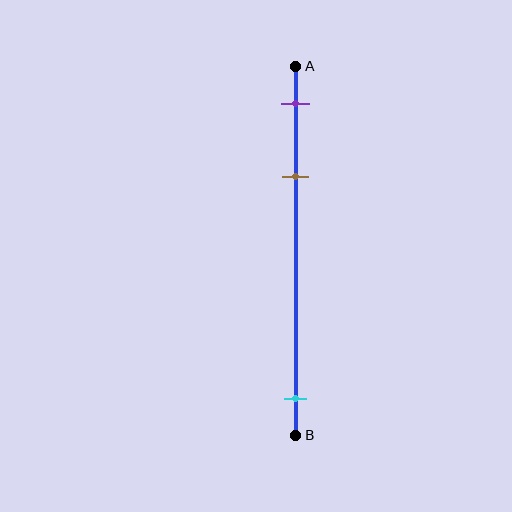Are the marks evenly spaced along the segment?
No, the marks are not evenly spaced.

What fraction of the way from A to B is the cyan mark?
The cyan mark is approximately 90% (0.9) of the way from A to B.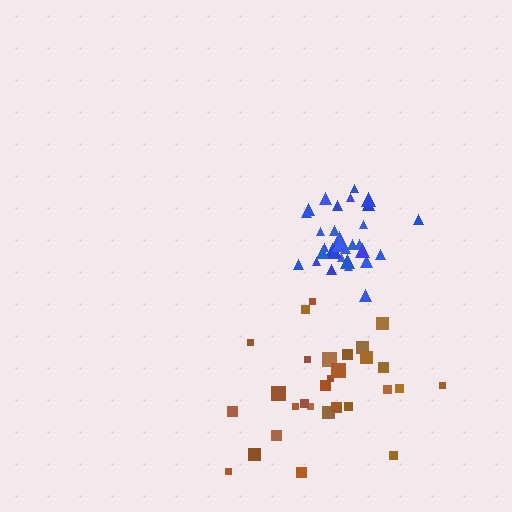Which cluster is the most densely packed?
Blue.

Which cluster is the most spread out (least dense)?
Brown.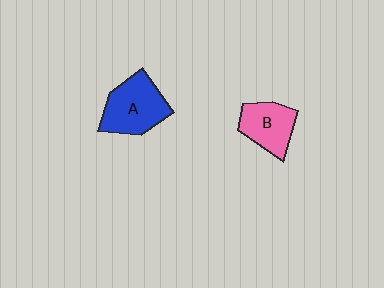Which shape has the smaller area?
Shape B (pink).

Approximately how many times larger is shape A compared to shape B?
Approximately 1.3 times.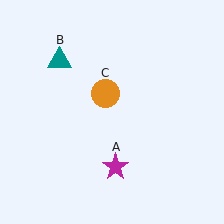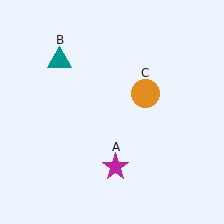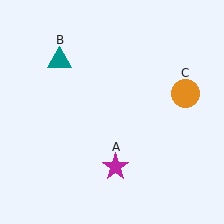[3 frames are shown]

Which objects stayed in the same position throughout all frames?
Magenta star (object A) and teal triangle (object B) remained stationary.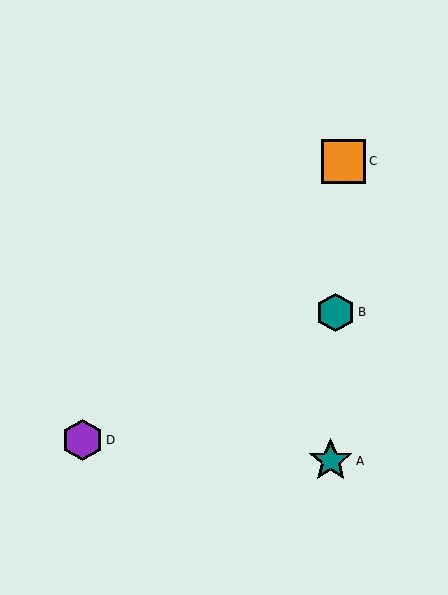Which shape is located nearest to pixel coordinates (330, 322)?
The teal hexagon (labeled B) at (335, 312) is nearest to that location.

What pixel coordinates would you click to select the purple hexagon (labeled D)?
Click at (83, 440) to select the purple hexagon D.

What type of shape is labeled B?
Shape B is a teal hexagon.